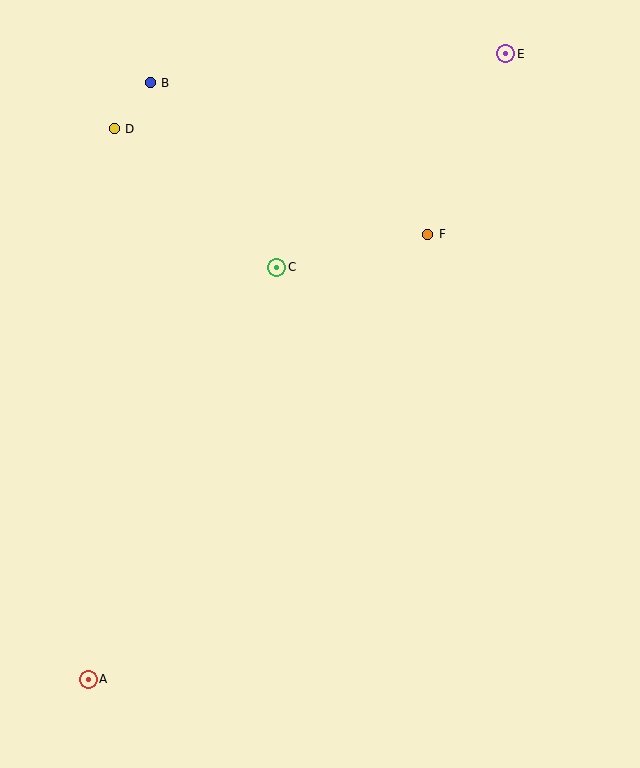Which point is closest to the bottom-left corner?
Point A is closest to the bottom-left corner.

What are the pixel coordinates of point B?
Point B is at (150, 83).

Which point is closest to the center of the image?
Point C at (277, 267) is closest to the center.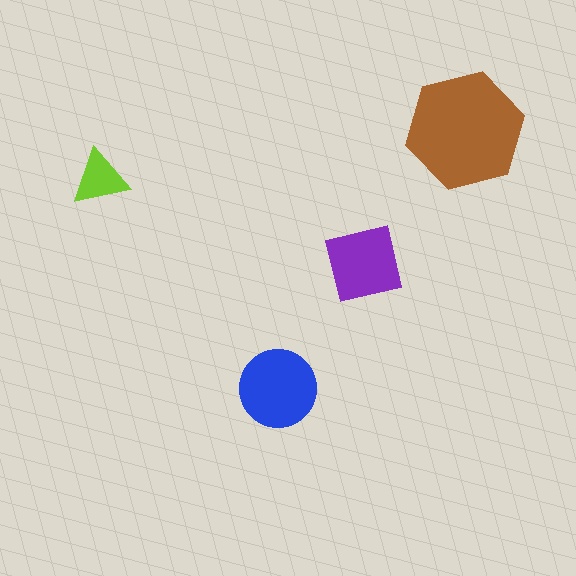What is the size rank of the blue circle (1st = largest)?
2nd.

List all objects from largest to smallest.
The brown hexagon, the blue circle, the purple square, the lime triangle.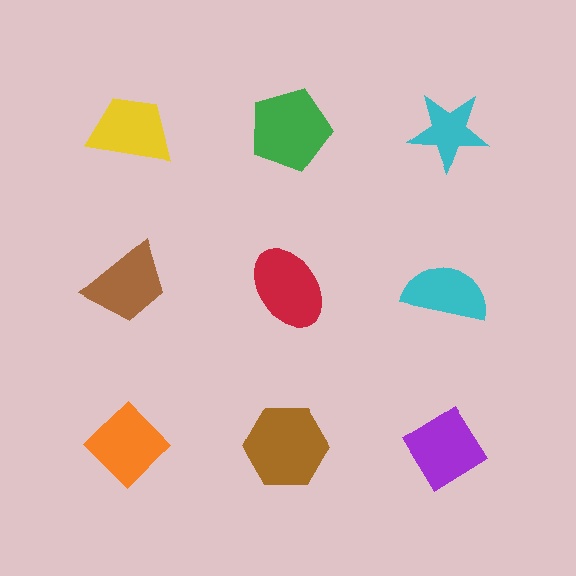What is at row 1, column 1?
A yellow trapezoid.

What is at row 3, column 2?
A brown hexagon.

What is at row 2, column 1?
A brown trapezoid.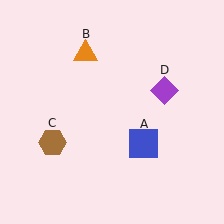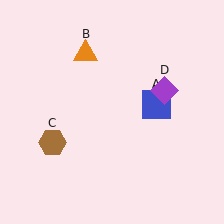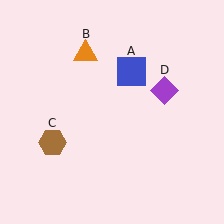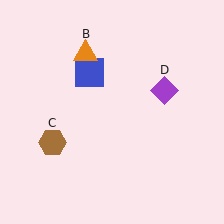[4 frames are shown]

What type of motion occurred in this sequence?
The blue square (object A) rotated counterclockwise around the center of the scene.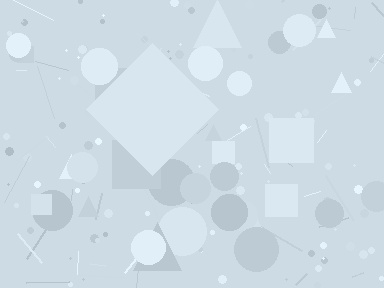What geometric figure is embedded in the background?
A diamond is embedded in the background.